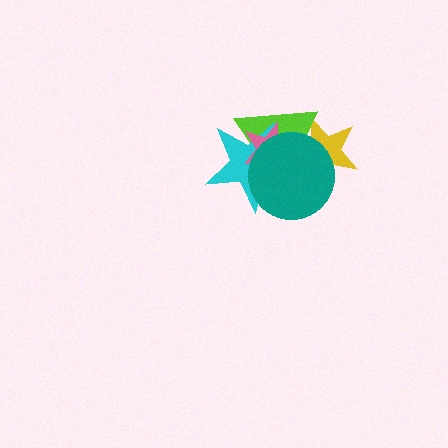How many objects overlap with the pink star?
4 objects overlap with the pink star.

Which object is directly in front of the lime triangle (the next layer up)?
The cyan star is directly in front of the lime triangle.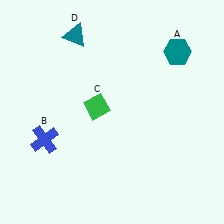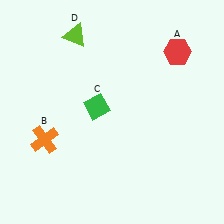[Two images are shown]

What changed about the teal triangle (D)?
In Image 1, D is teal. In Image 2, it changed to lime.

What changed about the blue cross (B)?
In Image 1, B is blue. In Image 2, it changed to orange.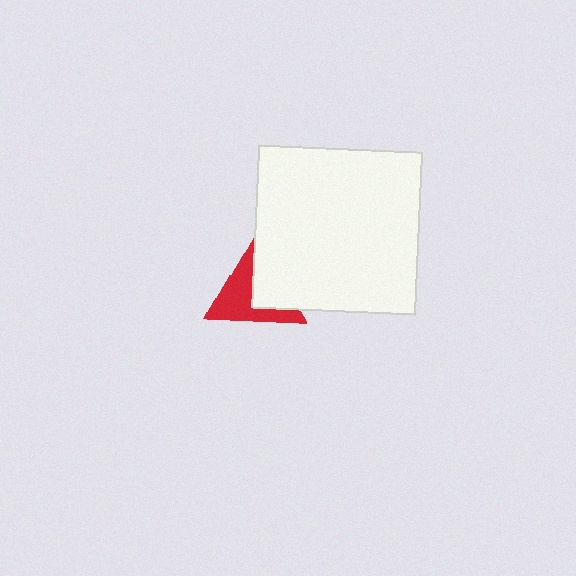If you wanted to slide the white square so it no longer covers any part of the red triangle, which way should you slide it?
Slide it right — that is the most direct way to separate the two shapes.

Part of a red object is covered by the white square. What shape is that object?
It is a triangle.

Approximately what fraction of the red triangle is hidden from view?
Roughly 43% of the red triangle is hidden behind the white square.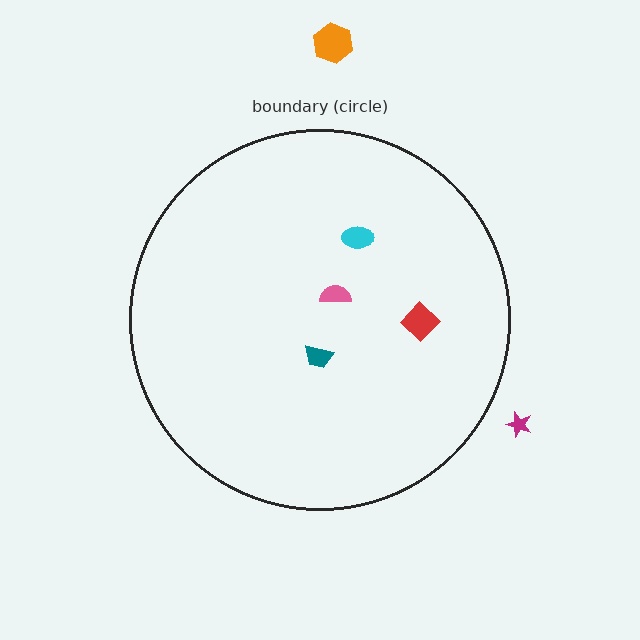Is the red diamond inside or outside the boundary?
Inside.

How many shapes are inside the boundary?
4 inside, 2 outside.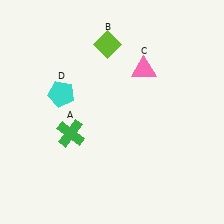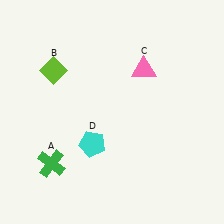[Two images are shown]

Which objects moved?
The objects that moved are: the green cross (A), the lime diamond (B), the cyan pentagon (D).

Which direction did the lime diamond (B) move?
The lime diamond (B) moved left.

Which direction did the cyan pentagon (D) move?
The cyan pentagon (D) moved down.